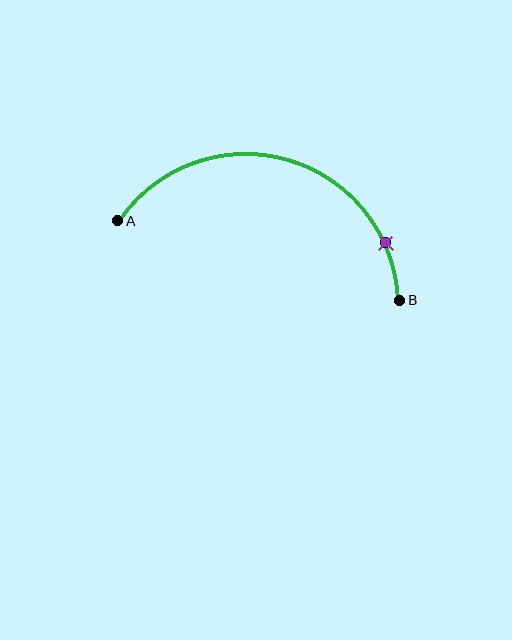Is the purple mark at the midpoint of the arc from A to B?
No. The purple mark lies on the arc but is closer to endpoint B. The arc midpoint would be at the point on the curve equidistant along the arc from both A and B.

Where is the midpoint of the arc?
The arc midpoint is the point on the curve farthest from the straight line joining A and B. It sits above that line.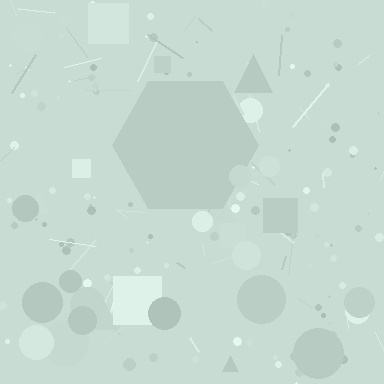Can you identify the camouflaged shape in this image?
The camouflaged shape is a hexagon.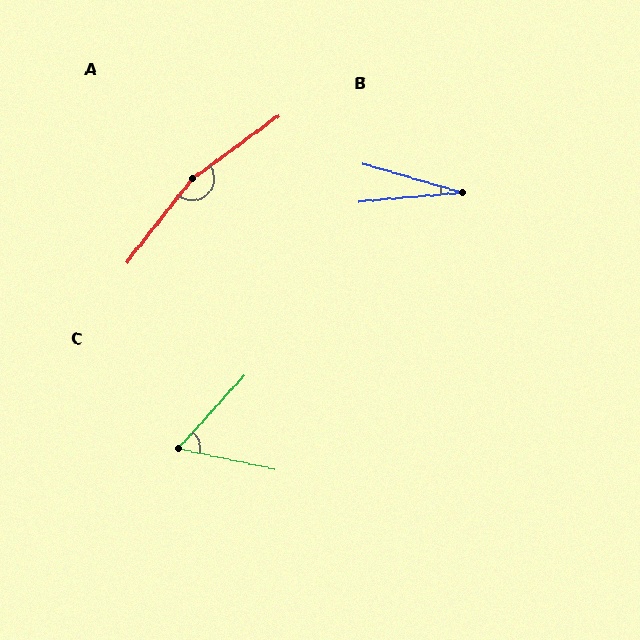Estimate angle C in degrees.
Approximately 60 degrees.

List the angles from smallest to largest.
B (21°), C (60°), A (164°).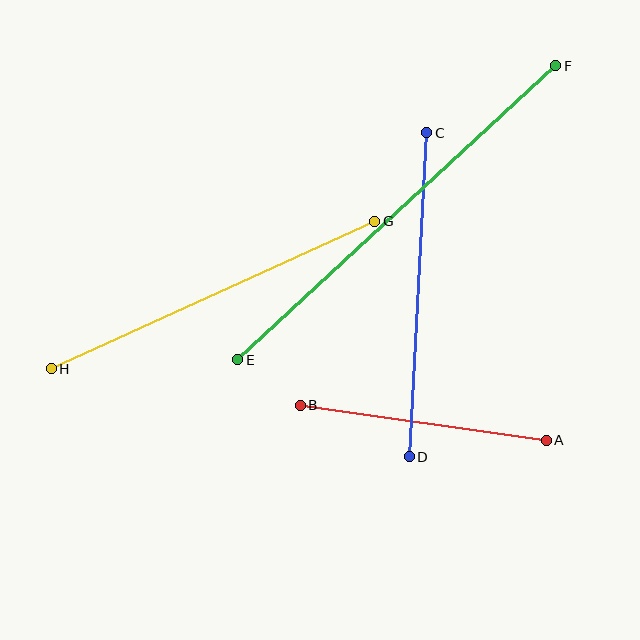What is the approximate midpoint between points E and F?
The midpoint is at approximately (397, 213) pixels.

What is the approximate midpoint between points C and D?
The midpoint is at approximately (418, 295) pixels.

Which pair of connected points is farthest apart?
Points E and F are farthest apart.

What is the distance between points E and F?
The distance is approximately 433 pixels.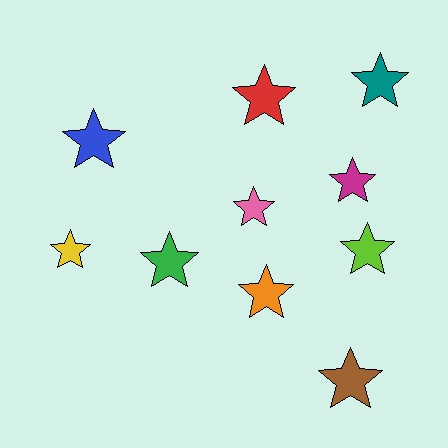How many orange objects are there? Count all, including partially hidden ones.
There is 1 orange object.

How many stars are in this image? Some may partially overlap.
There are 10 stars.